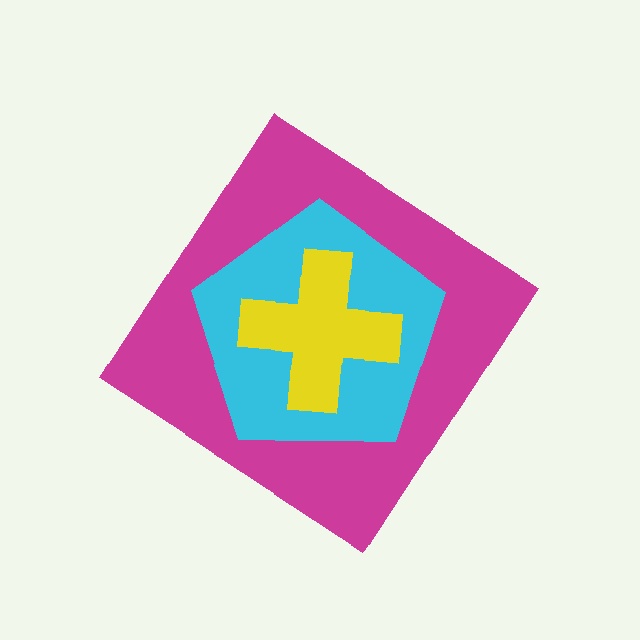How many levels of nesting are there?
3.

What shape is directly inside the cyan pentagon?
The yellow cross.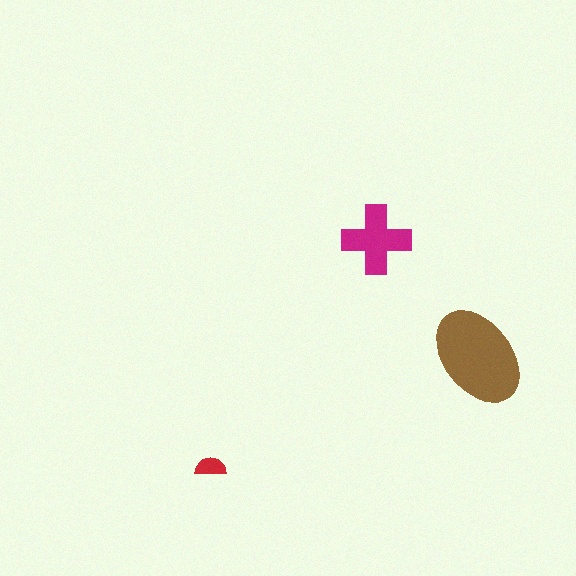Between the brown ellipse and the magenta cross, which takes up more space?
The brown ellipse.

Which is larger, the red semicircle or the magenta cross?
The magenta cross.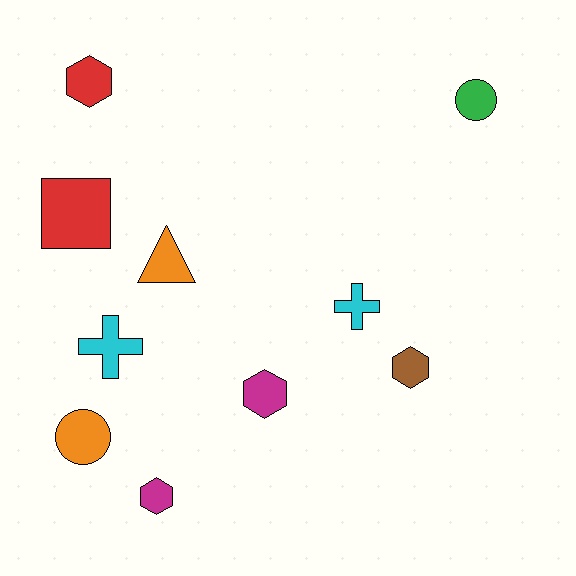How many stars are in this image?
There are no stars.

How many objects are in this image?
There are 10 objects.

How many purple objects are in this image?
There are no purple objects.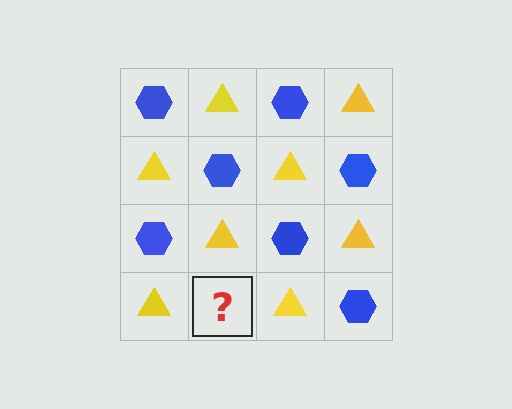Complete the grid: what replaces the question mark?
The question mark should be replaced with a blue hexagon.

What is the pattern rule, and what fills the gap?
The rule is that it alternates blue hexagon and yellow triangle in a checkerboard pattern. The gap should be filled with a blue hexagon.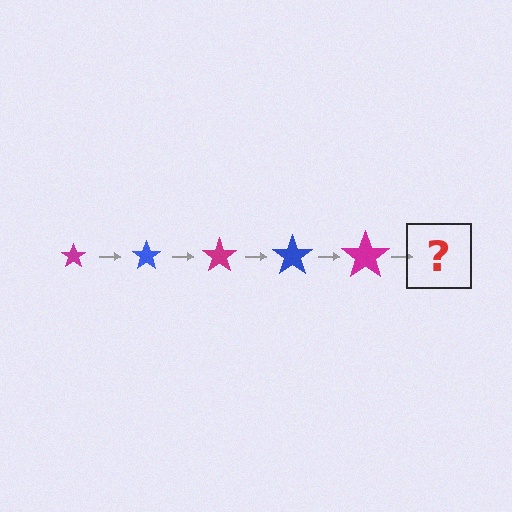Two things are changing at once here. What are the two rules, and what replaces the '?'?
The two rules are that the star grows larger each step and the color cycles through magenta and blue. The '?' should be a blue star, larger than the previous one.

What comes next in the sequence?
The next element should be a blue star, larger than the previous one.